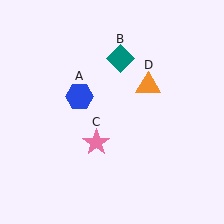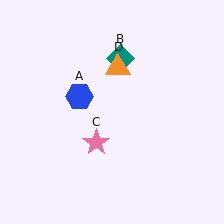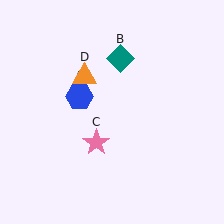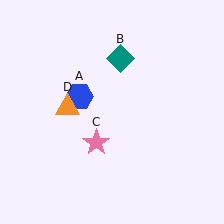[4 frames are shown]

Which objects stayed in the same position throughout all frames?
Blue hexagon (object A) and teal diamond (object B) and pink star (object C) remained stationary.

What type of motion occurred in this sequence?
The orange triangle (object D) rotated counterclockwise around the center of the scene.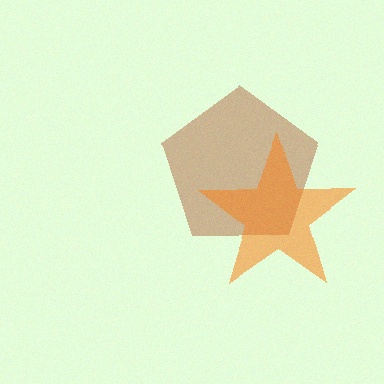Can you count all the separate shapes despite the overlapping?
Yes, there are 2 separate shapes.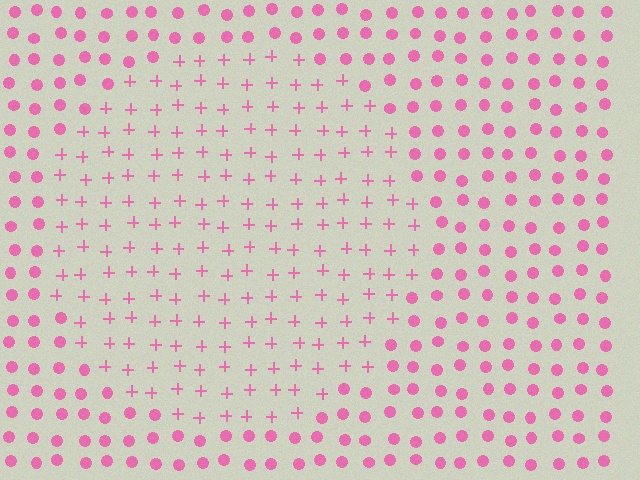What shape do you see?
I see a circle.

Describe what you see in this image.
The image is filled with small pink elements arranged in a uniform grid. A circle-shaped region contains plus signs, while the surrounding area contains circles. The boundary is defined purely by the change in element shape.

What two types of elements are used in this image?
The image uses plus signs inside the circle region and circles outside it.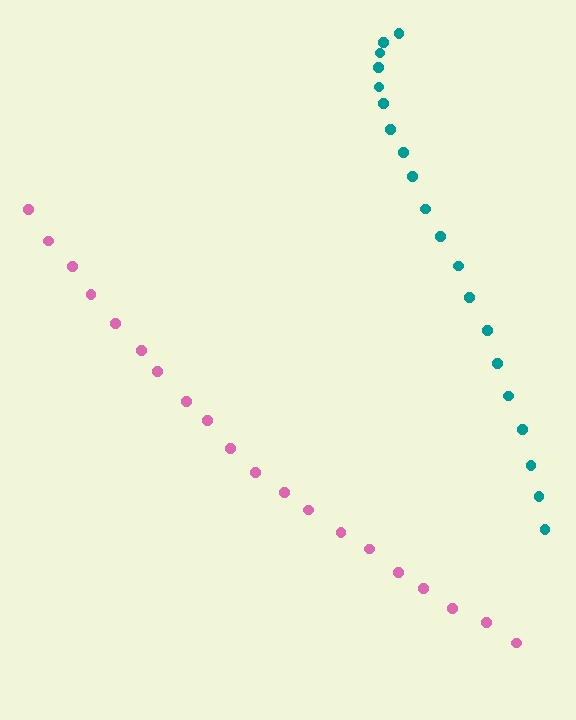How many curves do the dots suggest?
There are 2 distinct paths.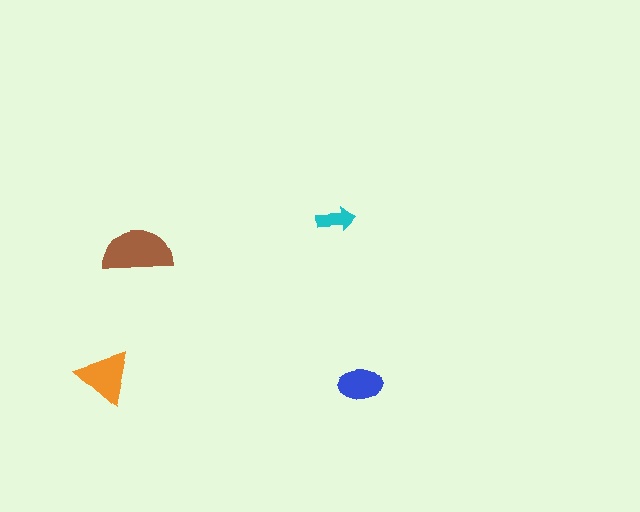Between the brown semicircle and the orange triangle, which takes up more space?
The brown semicircle.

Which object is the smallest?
The cyan arrow.